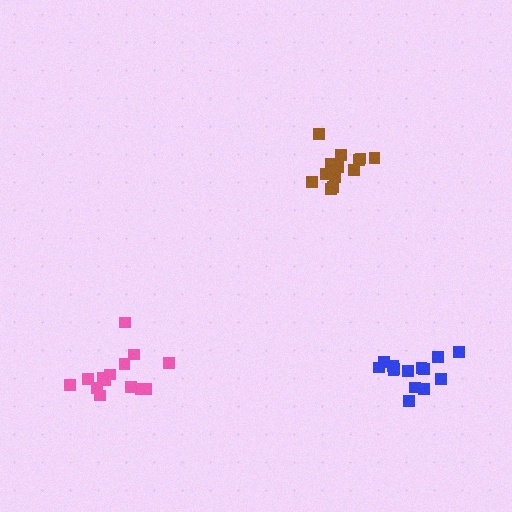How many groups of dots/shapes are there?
There are 3 groups.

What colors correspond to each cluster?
The clusters are colored: blue, pink, brown.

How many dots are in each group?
Group 1: 14 dots, Group 2: 14 dots, Group 3: 13 dots (41 total).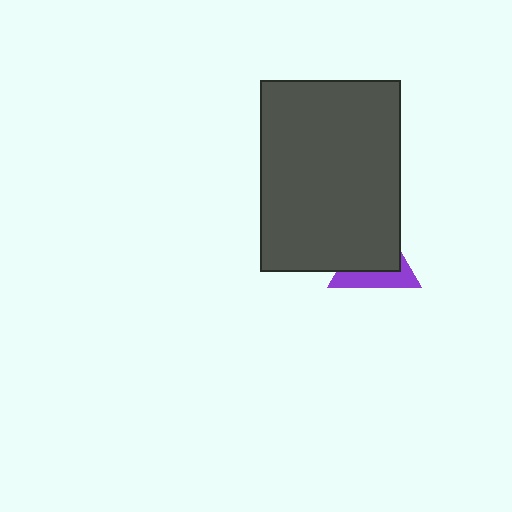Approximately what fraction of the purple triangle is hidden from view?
Roughly 62% of the purple triangle is hidden behind the dark gray rectangle.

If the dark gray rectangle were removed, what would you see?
You would see the complete purple triangle.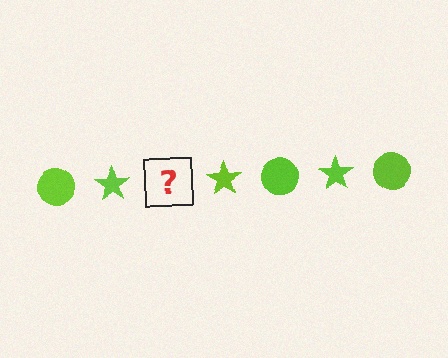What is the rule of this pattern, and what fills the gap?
The rule is that the pattern cycles through circle, star shapes in lime. The gap should be filled with a lime circle.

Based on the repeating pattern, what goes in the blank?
The blank should be a lime circle.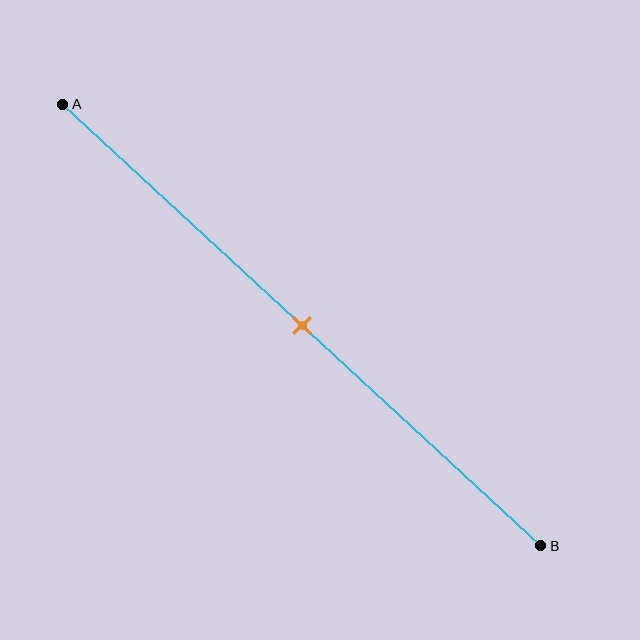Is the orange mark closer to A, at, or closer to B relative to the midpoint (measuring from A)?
The orange mark is approximately at the midpoint of segment AB.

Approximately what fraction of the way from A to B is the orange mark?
The orange mark is approximately 50% of the way from A to B.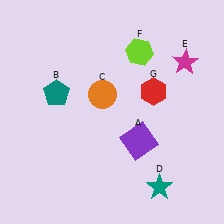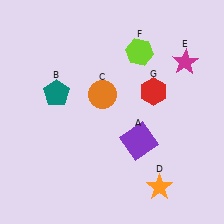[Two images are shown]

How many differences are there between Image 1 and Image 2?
There is 1 difference between the two images.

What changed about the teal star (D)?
In Image 1, D is teal. In Image 2, it changed to orange.